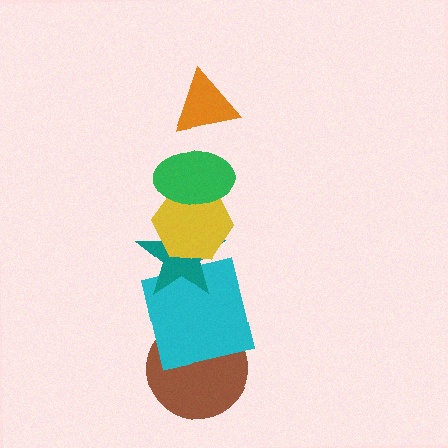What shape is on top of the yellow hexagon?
The green ellipse is on top of the yellow hexagon.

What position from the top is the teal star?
The teal star is 4th from the top.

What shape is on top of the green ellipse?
The orange triangle is on top of the green ellipse.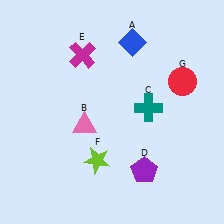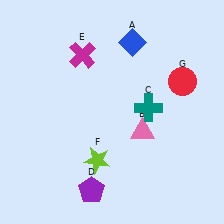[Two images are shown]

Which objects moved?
The objects that moved are: the pink triangle (B), the purple pentagon (D).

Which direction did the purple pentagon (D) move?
The purple pentagon (D) moved left.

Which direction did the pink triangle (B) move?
The pink triangle (B) moved right.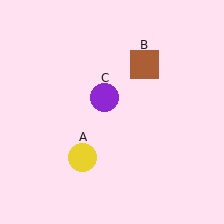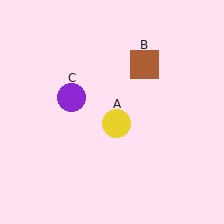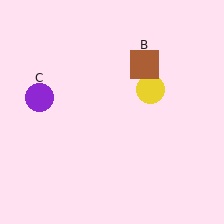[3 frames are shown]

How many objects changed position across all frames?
2 objects changed position: yellow circle (object A), purple circle (object C).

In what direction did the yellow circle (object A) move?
The yellow circle (object A) moved up and to the right.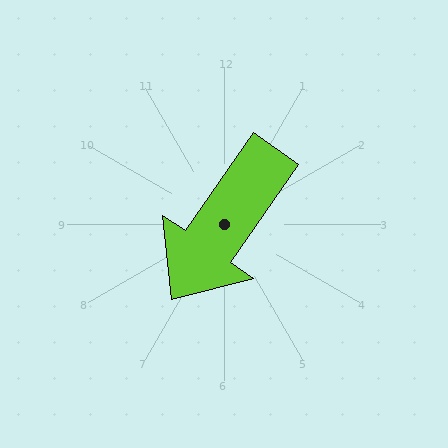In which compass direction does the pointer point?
Southwest.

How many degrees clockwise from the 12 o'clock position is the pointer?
Approximately 215 degrees.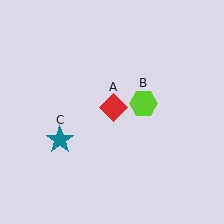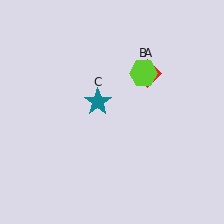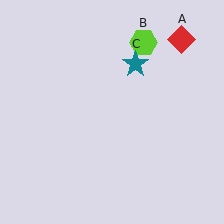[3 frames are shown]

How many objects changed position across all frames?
3 objects changed position: red diamond (object A), lime hexagon (object B), teal star (object C).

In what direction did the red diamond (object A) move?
The red diamond (object A) moved up and to the right.